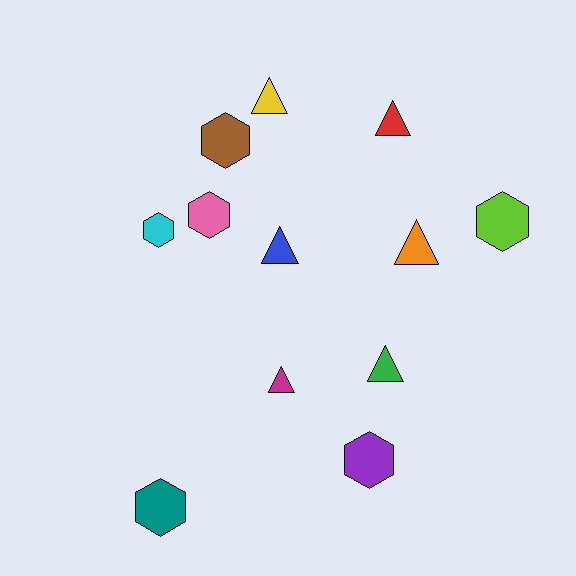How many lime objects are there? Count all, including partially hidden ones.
There is 1 lime object.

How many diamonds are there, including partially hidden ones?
There are no diamonds.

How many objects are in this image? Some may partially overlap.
There are 12 objects.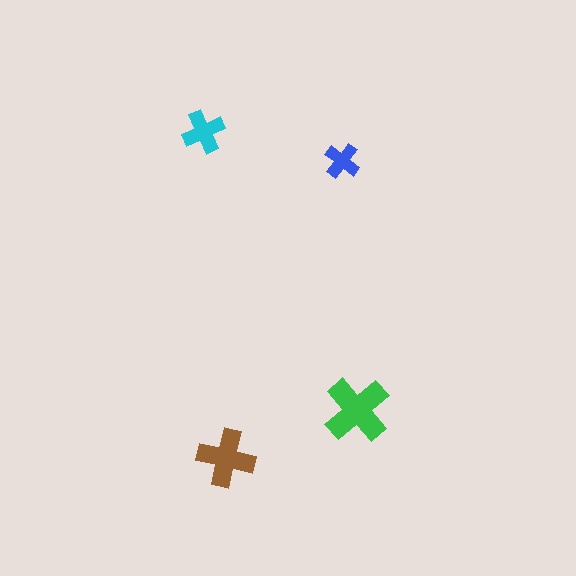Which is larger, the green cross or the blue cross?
The green one.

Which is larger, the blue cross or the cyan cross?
The cyan one.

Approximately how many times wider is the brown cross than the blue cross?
About 1.5 times wider.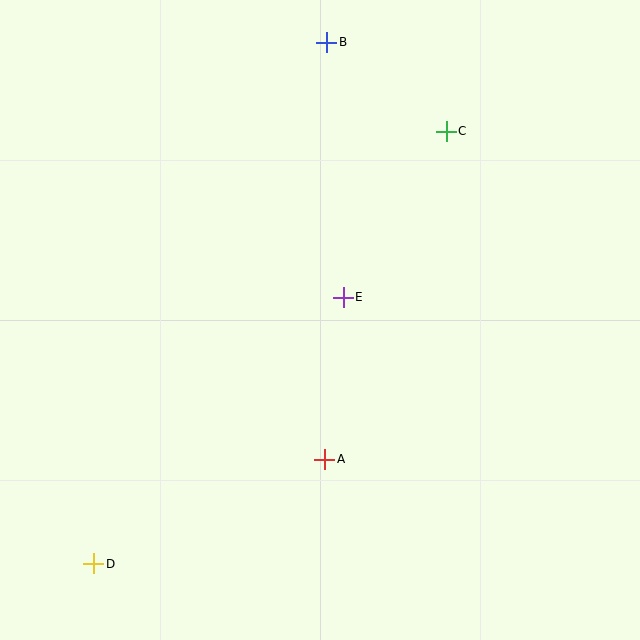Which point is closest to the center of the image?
Point E at (343, 297) is closest to the center.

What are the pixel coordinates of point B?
Point B is at (327, 42).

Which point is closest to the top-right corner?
Point C is closest to the top-right corner.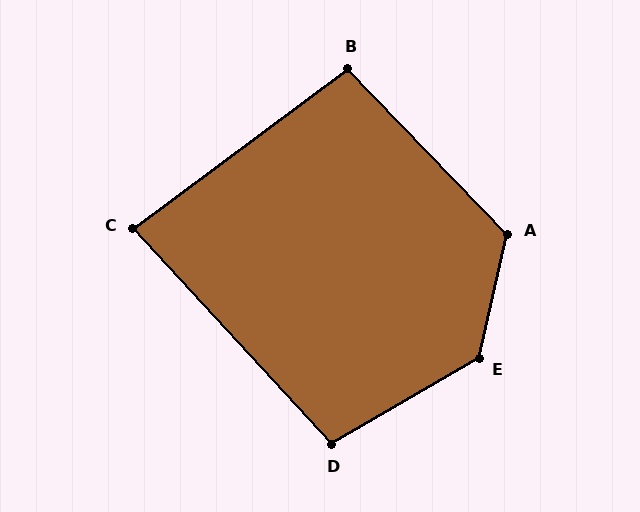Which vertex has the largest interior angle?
E, at approximately 133 degrees.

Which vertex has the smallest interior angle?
C, at approximately 84 degrees.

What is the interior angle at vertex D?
Approximately 102 degrees (obtuse).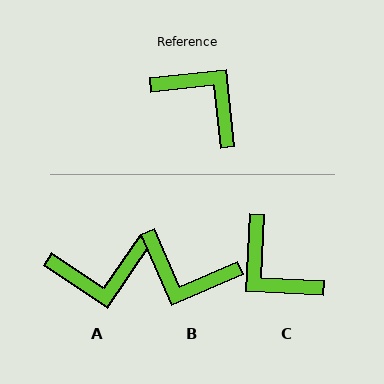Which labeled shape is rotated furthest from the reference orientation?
C, about 171 degrees away.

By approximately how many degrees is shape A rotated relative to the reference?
Approximately 130 degrees clockwise.